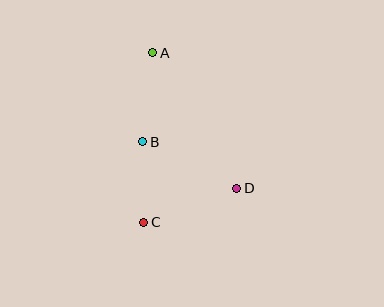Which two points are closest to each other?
Points B and C are closest to each other.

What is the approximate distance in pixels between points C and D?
The distance between C and D is approximately 99 pixels.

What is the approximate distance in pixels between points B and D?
The distance between B and D is approximately 105 pixels.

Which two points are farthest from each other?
Points A and C are farthest from each other.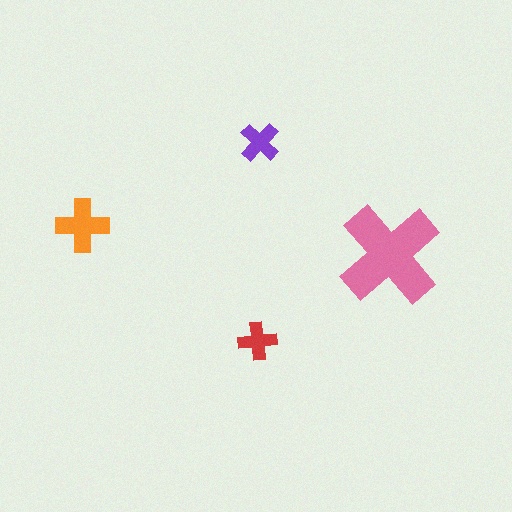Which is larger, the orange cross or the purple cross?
The orange one.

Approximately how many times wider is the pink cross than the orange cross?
About 2 times wider.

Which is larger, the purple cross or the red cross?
The purple one.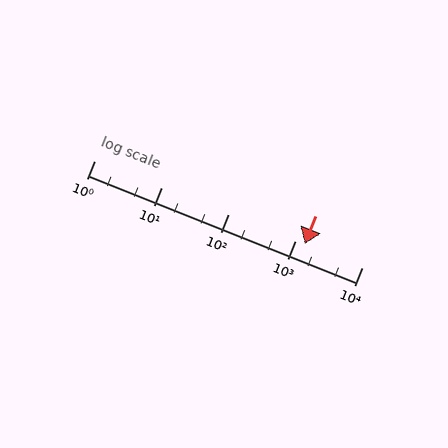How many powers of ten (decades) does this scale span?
The scale spans 4 decades, from 1 to 10000.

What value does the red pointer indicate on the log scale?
The pointer indicates approximately 1400.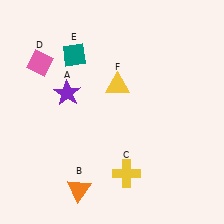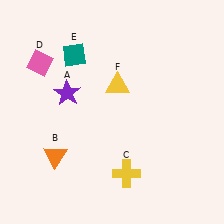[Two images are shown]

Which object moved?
The orange triangle (B) moved up.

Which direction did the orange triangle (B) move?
The orange triangle (B) moved up.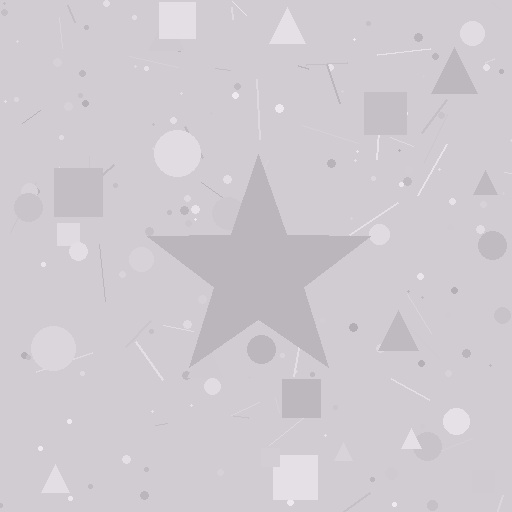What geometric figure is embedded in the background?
A star is embedded in the background.